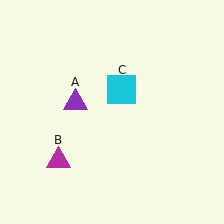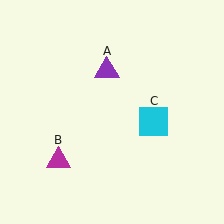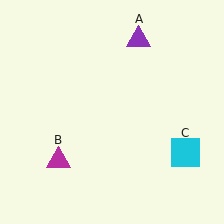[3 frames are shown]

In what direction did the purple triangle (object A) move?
The purple triangle (object A) moved up and to the right.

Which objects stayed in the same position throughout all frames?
Magenta triangle (object B) remained stationary.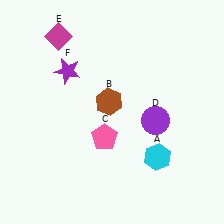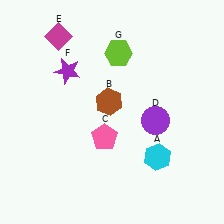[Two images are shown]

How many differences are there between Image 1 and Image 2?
There is 1 difference between the two images.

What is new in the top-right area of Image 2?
A lime hexagon (G) was added in the top-right area of Image 2.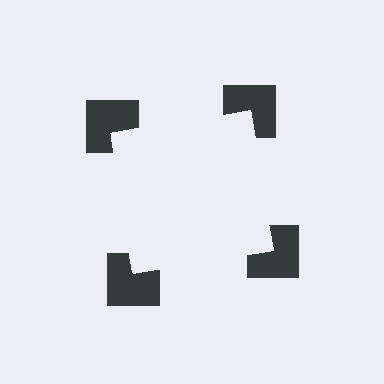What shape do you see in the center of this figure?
An illusory square — its edges are inferred from the aligned wedge cuts in the notched squares, not physically drawn.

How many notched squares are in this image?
There are 4 — one at each vertex of the illusory square.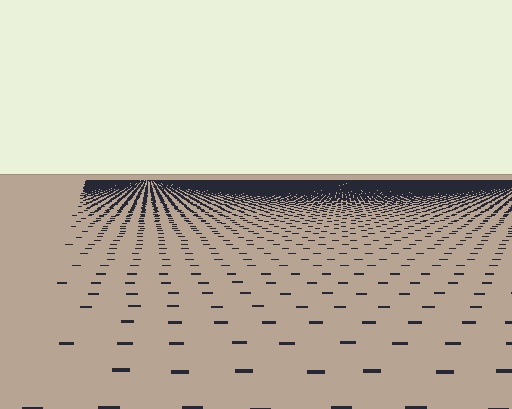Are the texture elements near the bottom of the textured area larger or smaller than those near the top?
Larger. Near the bottom, elements are closer to the viewer and appear at a bigger on-screen size.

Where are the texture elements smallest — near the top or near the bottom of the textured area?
Near the top.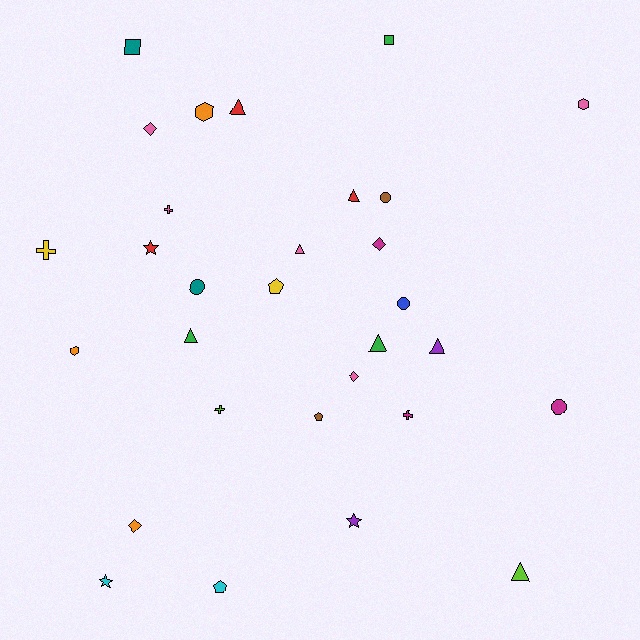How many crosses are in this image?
There are 4 crosses.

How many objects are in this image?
There are 30 objects.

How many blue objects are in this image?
There is 1 blue object.